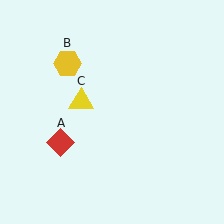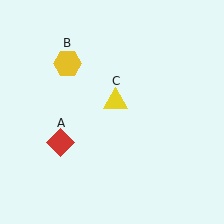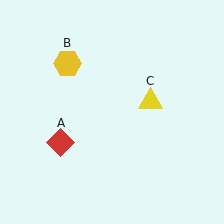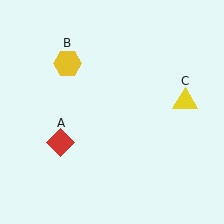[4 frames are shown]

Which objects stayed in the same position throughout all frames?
Red diamond (object A) and yellow hexagon (object B) remained stationary.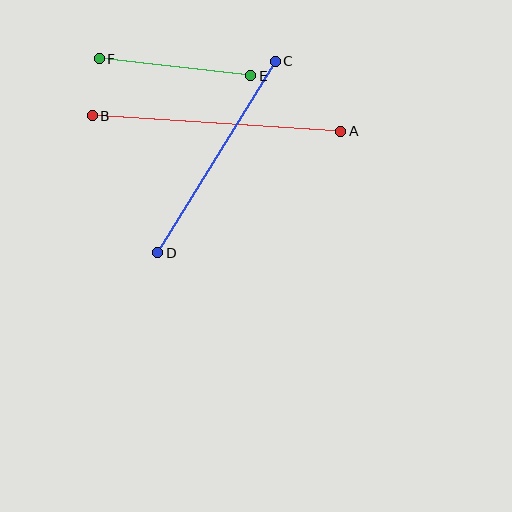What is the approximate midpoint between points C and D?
The midpoint is at approximately (216, 157) pixels.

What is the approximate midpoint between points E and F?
The midpoint is at approximately (175, 67) pixels.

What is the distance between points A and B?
The distance is approximately 249 pixels.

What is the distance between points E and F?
The distance is approximately 152 pixels.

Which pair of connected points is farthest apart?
Points A and B are farthest apart.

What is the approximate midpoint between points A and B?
The midpoint is at approximately (216, 124) pixels.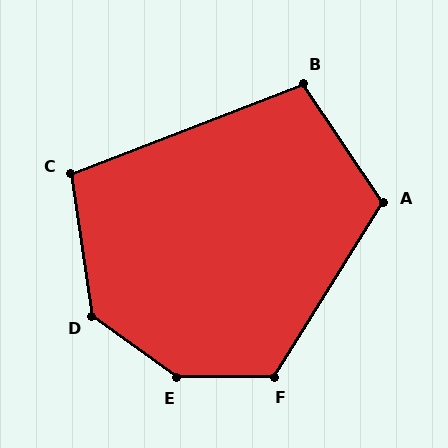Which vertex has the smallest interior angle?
C, at approximately 103 degrees.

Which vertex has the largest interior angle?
E, at approximately 143 degrees.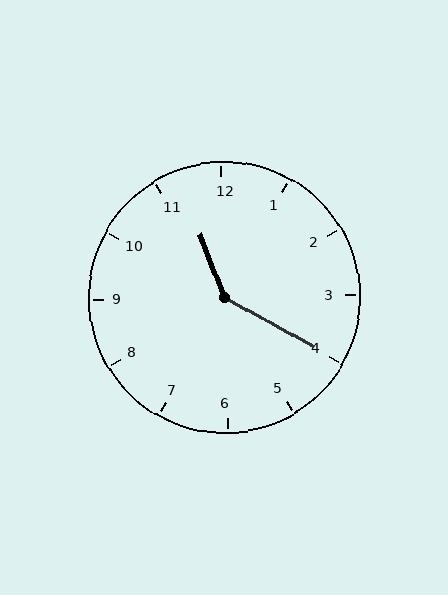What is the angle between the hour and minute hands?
Approximately 140 degrees.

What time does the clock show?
11:20.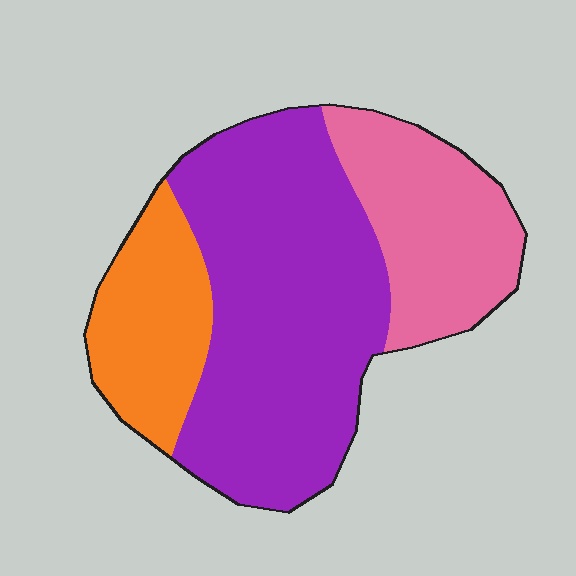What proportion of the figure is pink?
Pink takes up about one quarter (1/4) of the figure.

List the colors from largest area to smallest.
From largest to smallest: purple, pink, orange.